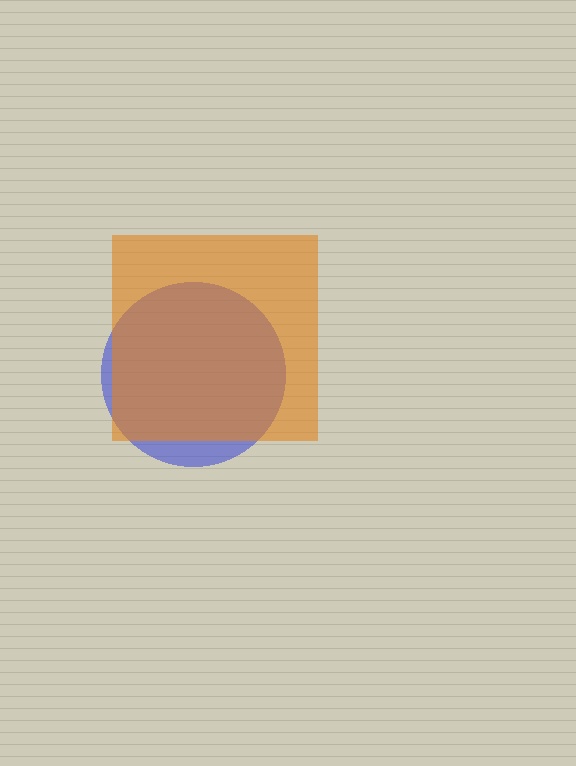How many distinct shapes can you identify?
There are 2 distinct shapes: a blue circle, an orange square.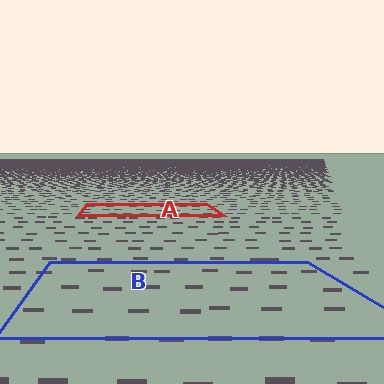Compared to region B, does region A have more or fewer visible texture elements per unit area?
Region A has more texture elements per unit area — they are packed more densely because it is farther away.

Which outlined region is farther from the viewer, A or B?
Region A is farther from the viewer — the texture elements inside it appear smaller and more densely packed.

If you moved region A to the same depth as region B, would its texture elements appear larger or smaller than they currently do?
They would appear larger. At a closer depth, the same texture elements are projected at a bigger on-screen size.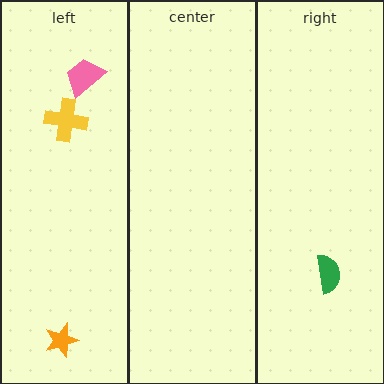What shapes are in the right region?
The green semicircle.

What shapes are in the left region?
The orange star, the yellow cross, the pink trapezoid.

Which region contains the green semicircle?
The right region.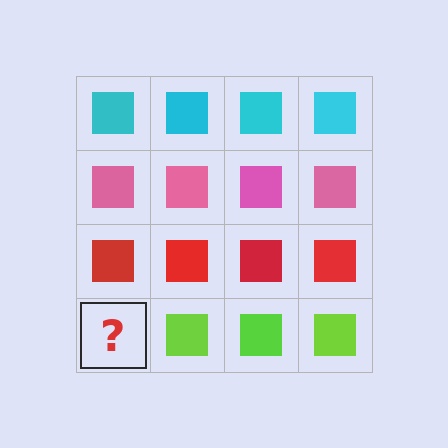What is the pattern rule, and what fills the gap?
The rule is that each row has a consistent color. The gap should be filled with a lime square.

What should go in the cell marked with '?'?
The missing cell should contain a lime square.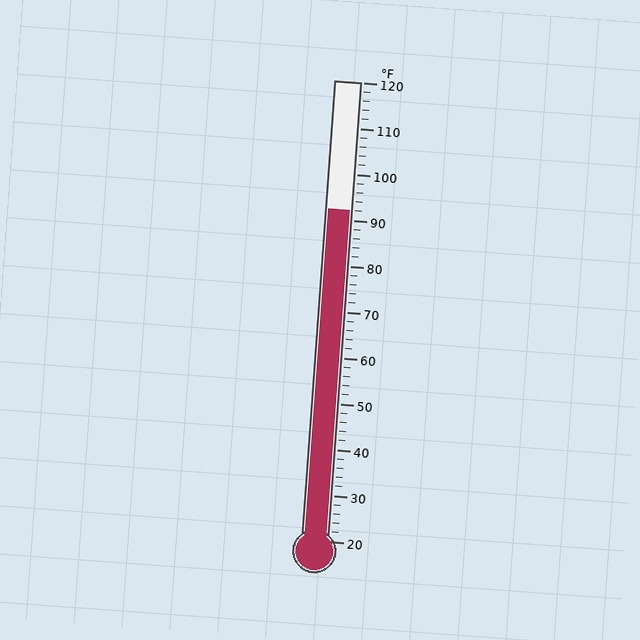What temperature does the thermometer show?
The thermometer shows approximately 92°F.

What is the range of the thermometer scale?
The thermometer scale ranges from 20°F to 120°F.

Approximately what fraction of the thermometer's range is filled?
The thermometer is filled to approximately 70% of its range.